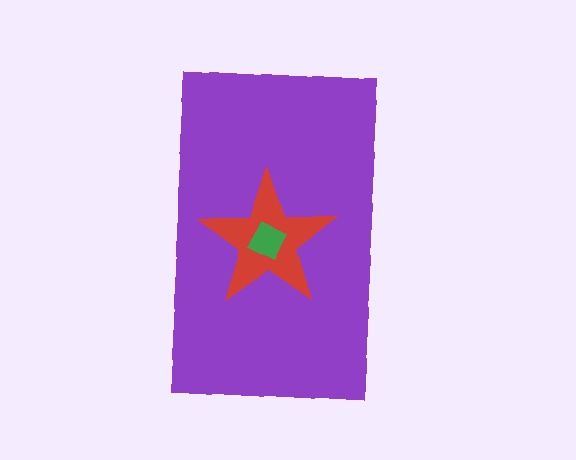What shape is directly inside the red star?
The green square.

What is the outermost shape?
The purple rectangle.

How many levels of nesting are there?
3.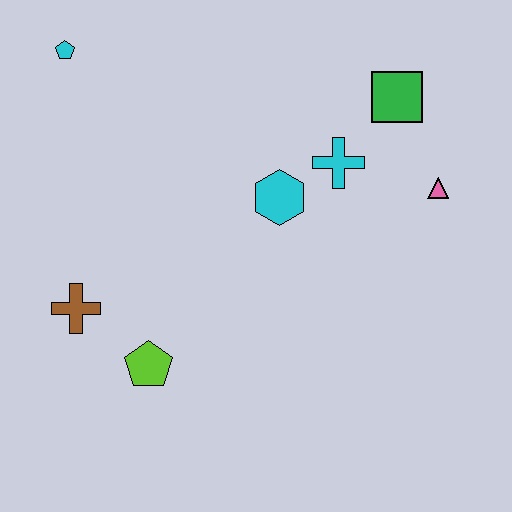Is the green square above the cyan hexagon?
Yes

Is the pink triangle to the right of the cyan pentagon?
Yes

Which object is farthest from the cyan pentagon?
The pink triangle is farthest from the cyan pentagon.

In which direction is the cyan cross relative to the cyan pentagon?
The cyan cross is to the right of the cyan pentagon.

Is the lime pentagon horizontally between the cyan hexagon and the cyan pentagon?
Yes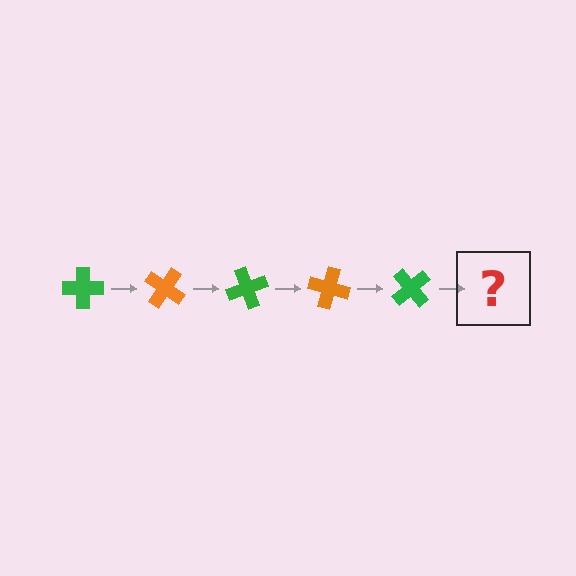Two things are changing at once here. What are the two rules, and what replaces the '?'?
The two rules are that it rotates 35 degrees each step and the color cycles through green and orange. The '?' should be an orange cross, rotated 175 degrees from the start.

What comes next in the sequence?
The next element should be an orange cross, rotated 175 degrees from the start.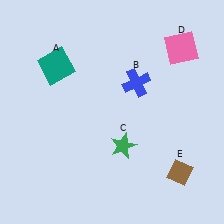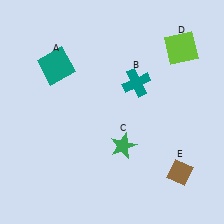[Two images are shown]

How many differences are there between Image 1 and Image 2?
There are 2 differences between the two images.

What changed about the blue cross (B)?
In Image 1, B is blue. In Image 2, it changed to teal.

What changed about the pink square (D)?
In Image 1, D is pink. In Image 2, it changed to lime.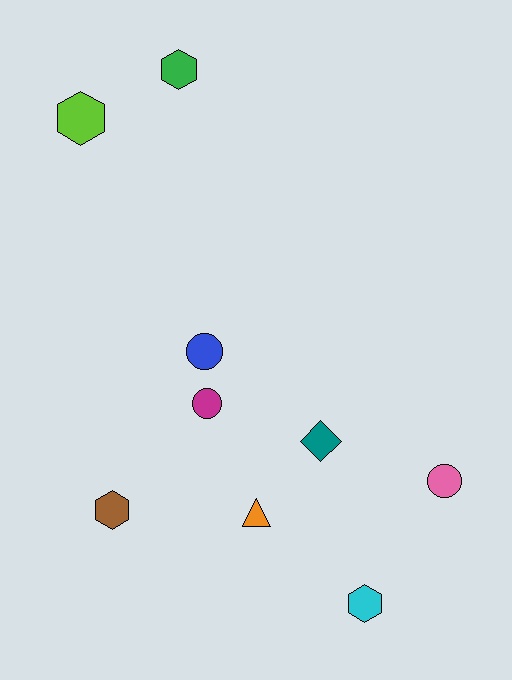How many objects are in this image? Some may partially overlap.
There are 9 objects.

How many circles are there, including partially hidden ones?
There are 3 circles.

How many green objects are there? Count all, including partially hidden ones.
There is 1 green object.